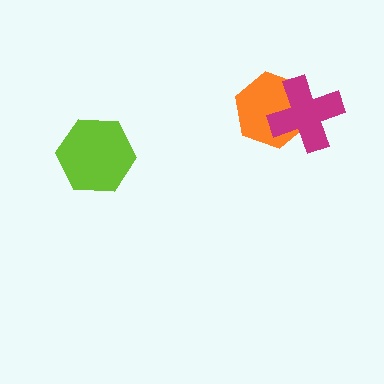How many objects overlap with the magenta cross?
1 object overlaps with the magenta cross.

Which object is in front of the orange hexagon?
The magenta cross is in front of the orange hexagon.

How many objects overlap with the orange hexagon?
1 object overlaps with the orange hexagon.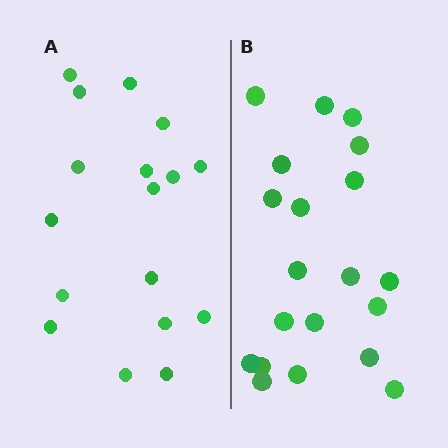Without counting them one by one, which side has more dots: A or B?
Region B (the right region) has more dots.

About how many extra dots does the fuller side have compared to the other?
Region B has just a few more — roughly 2 or 3 more dots than region A.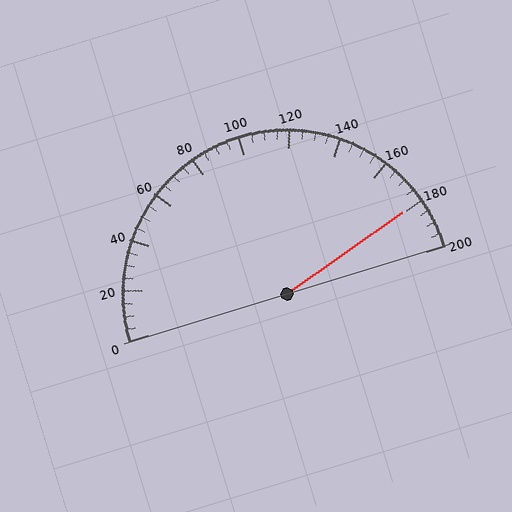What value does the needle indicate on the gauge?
The needle indicates approximately 180.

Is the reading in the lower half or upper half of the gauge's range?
The reading is in the upper half of the range (0 to 200).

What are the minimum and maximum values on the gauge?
The gauge ranges from 0 to 200.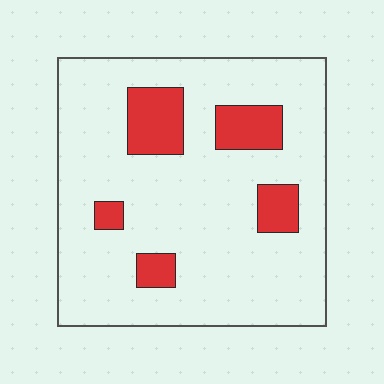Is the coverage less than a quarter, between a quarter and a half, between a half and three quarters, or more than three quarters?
Less than a quarter.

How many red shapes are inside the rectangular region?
5.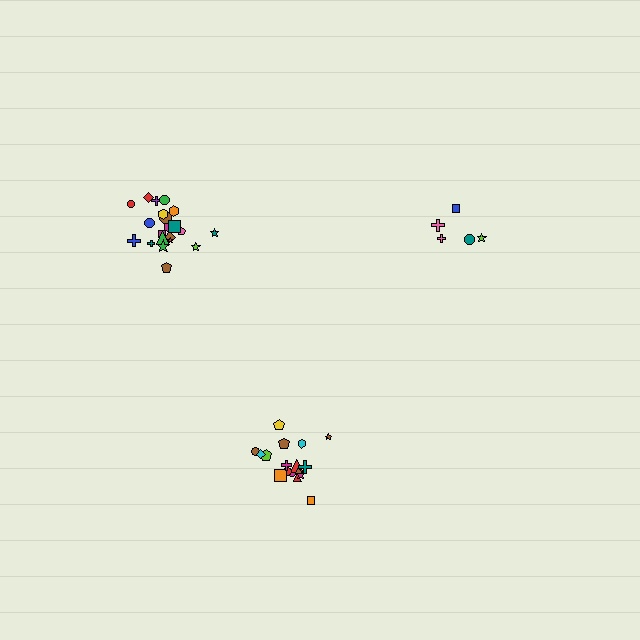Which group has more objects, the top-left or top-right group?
The top-left group.